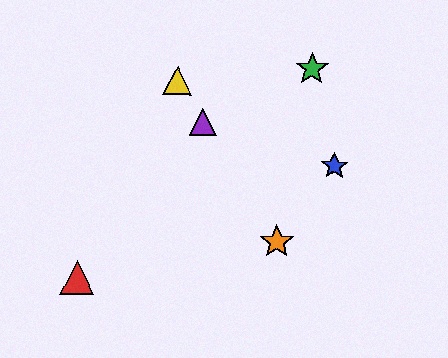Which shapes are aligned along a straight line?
The yellow triangle, the purple triangle, the orange star are aligned along a straight line.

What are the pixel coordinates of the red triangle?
The red triangle is at (77, 277).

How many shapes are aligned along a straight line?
3 shapes (the yellow triangle, the purple triangle, the orange star) are aligned along a straight line.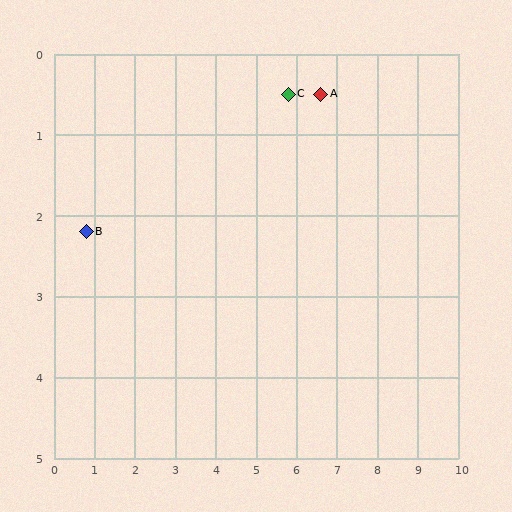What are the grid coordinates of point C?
Point C is at approximately (5.8, 0.5).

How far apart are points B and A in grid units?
Points B and A are about 6.0 grid units apart.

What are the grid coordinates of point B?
Point B is at approximately (0.8, 2.2).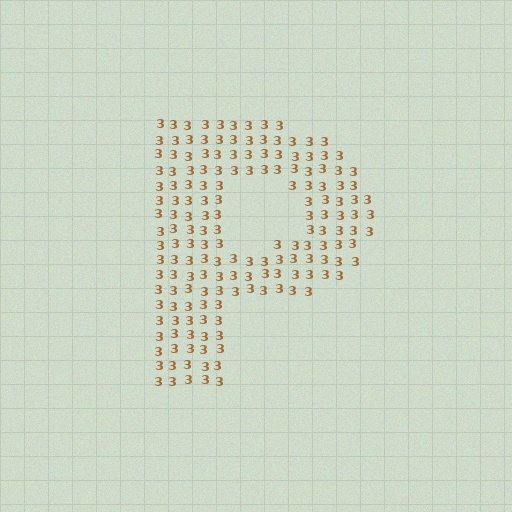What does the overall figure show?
The overall figure shows the letter P.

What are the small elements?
The small elements are digit 3's.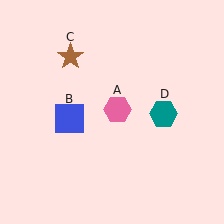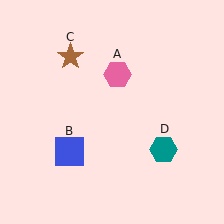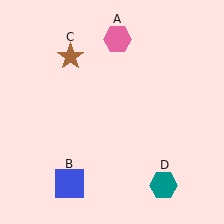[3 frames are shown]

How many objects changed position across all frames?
3 objects changed position: pink hexagon (object A), blue square (object B), teal hexagon (object D).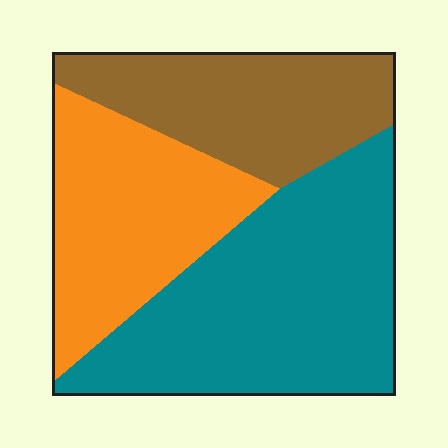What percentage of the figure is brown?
Brown takes up about one quarter (1/4) of the figure.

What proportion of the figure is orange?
Orange covers 29% of the figure.